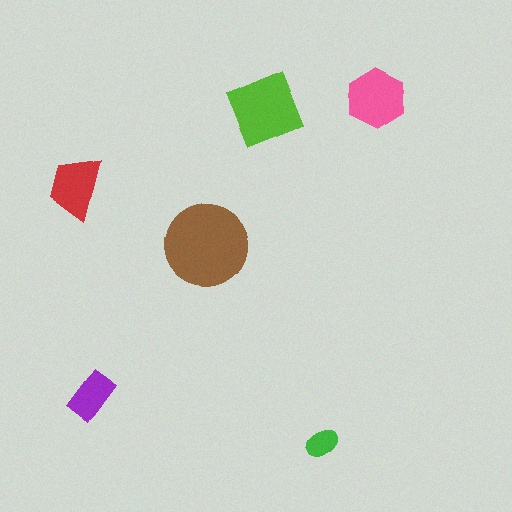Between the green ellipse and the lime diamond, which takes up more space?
The lime diamond.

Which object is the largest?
The brown circle.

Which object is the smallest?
The green ellipse.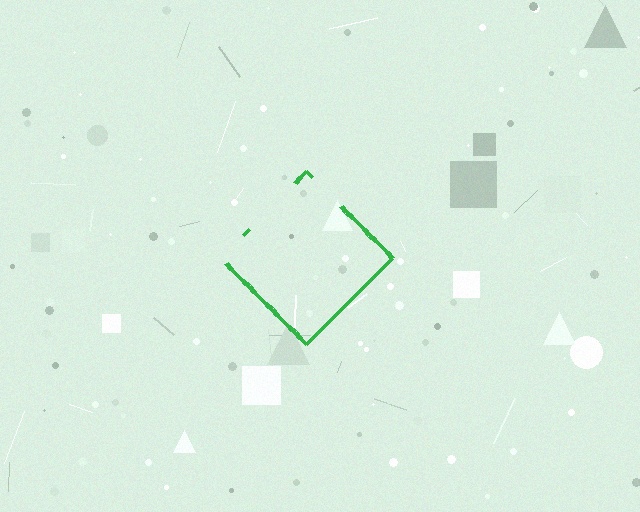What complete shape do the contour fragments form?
The contour fragments form a diamond.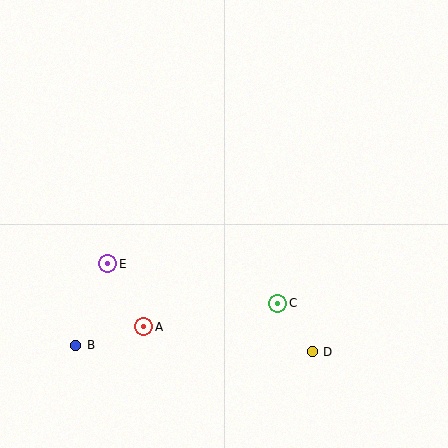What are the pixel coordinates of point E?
Point E is at (108, 264).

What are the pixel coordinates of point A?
Point A is at (144, 327).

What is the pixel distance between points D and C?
The distance between D and C is 60 pixels.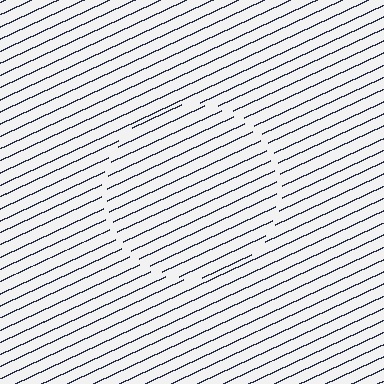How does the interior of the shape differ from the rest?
The interior of the shape contains the same grating, shifted by half a period — the contour is defined by the phase discontinuity where line-ends from the inner and outer gratings abut.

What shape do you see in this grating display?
An illusory circle. The interior of the shape contains the same grating, shifted by half a period — the contour is defined by the phase discontinuity where line-ends from the inner and outer gratings abut.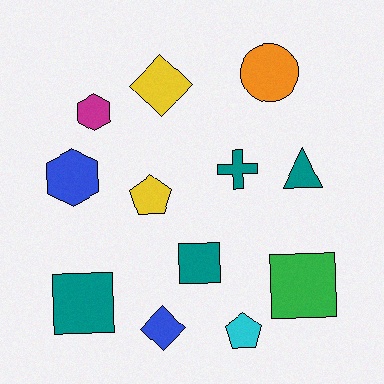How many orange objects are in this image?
There is 1 orange object.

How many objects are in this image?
There are 12 objects.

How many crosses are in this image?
There is 1 cross.